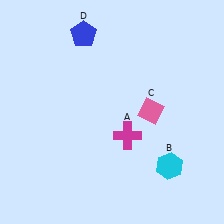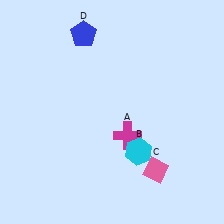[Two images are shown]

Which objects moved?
The objects that moved are: the cyan hexagon (B), the pink diamond (C).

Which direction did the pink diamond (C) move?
The pink diamond (C) moved down.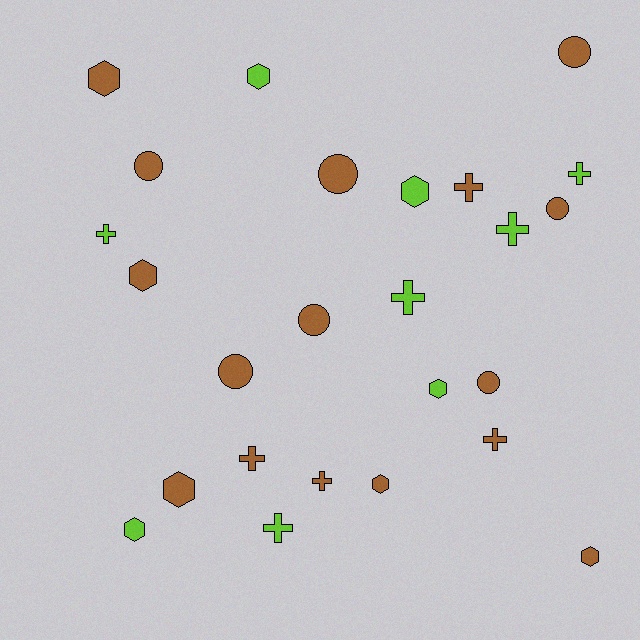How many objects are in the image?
There are 25 objects.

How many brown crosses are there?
There are 4 brown crosses.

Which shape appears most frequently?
Cross, with 9 objects.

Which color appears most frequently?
Brown, with 16 objects.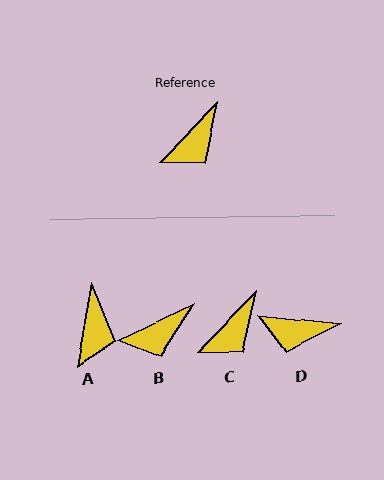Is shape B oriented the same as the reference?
No, it is off by about 20 degrees.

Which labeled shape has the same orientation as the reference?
C.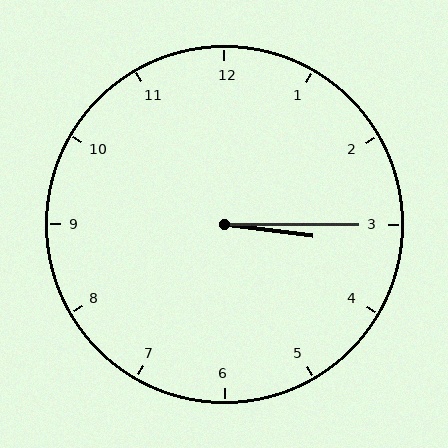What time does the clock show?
3:15.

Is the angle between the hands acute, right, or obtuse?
It is acute.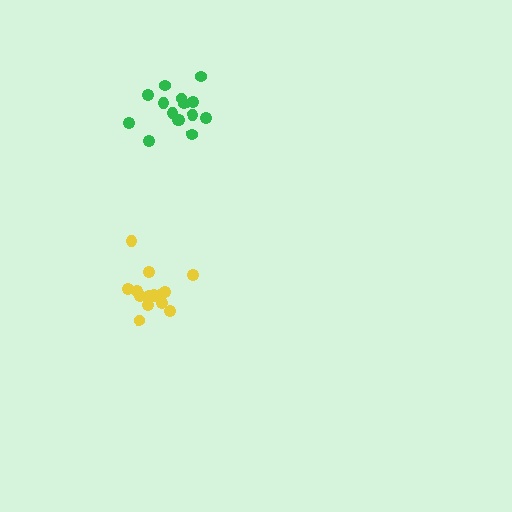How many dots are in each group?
Group 1: 15 dots, Group 2: 15 dots (30 total).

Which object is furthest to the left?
The yellow cluster is leftmost.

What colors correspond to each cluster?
The clusters are colored: yellow, green.